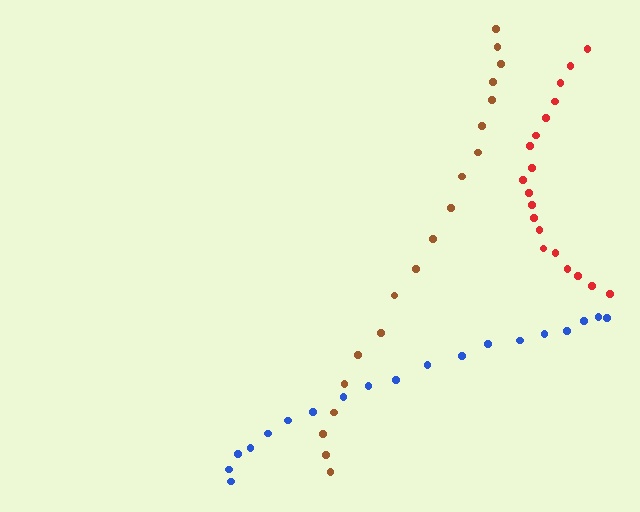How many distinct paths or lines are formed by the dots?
There are 3 distinct paths.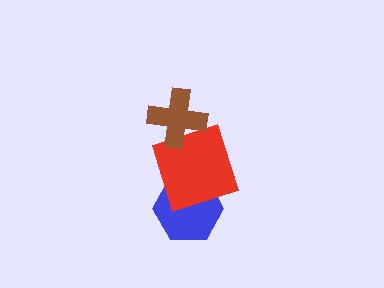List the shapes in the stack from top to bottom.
From top to bottom: the brown cross, the red square, the blue hexagon.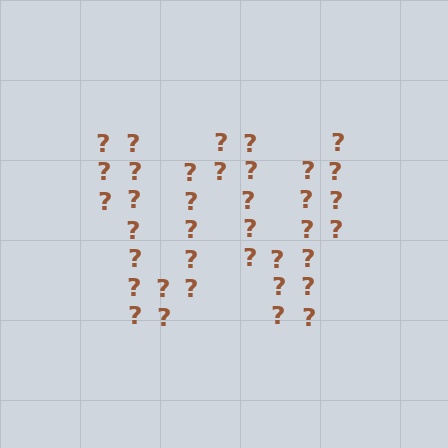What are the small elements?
The small elements are question marks.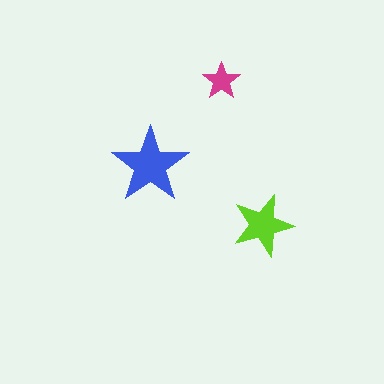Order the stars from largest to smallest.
the blue one, the lime one, the magenta one.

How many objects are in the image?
There are 3 objects in the image.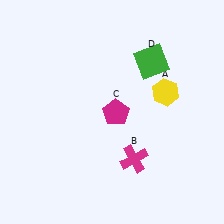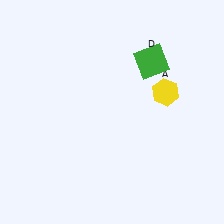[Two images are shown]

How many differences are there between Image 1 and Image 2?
There are 2 differences between the two images.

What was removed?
The magenta pentagon (C), the magenta cross (B) were removed in Image 2.